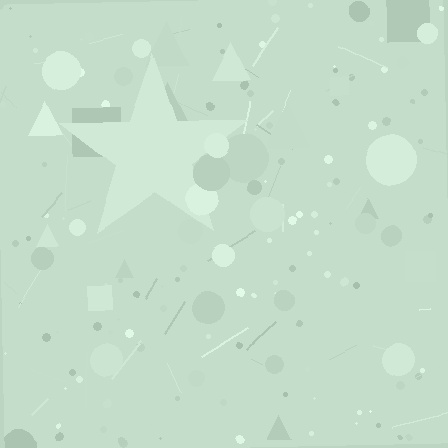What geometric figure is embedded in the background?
A star is embedded in the background.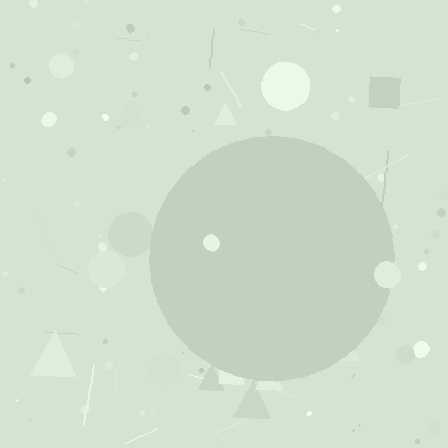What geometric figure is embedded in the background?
A circle is embedded in the background.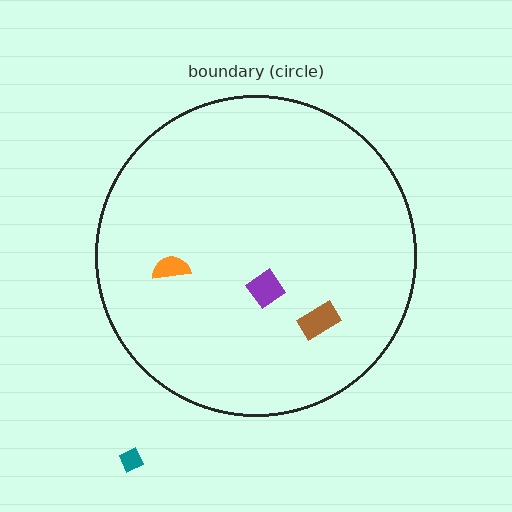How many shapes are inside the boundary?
3 inside, 1 outside.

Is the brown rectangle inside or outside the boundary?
Inside.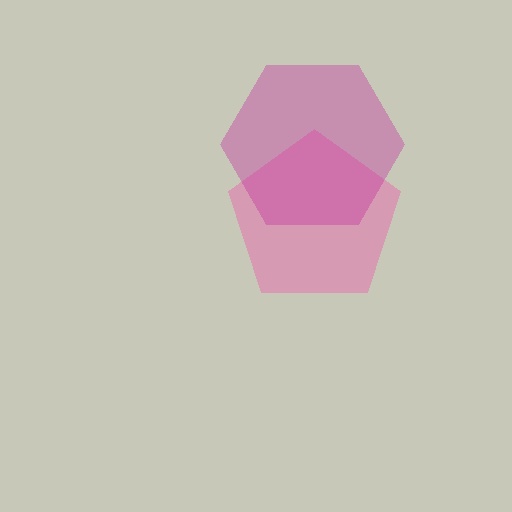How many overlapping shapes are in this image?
There are 2 overlapping shapes in the image.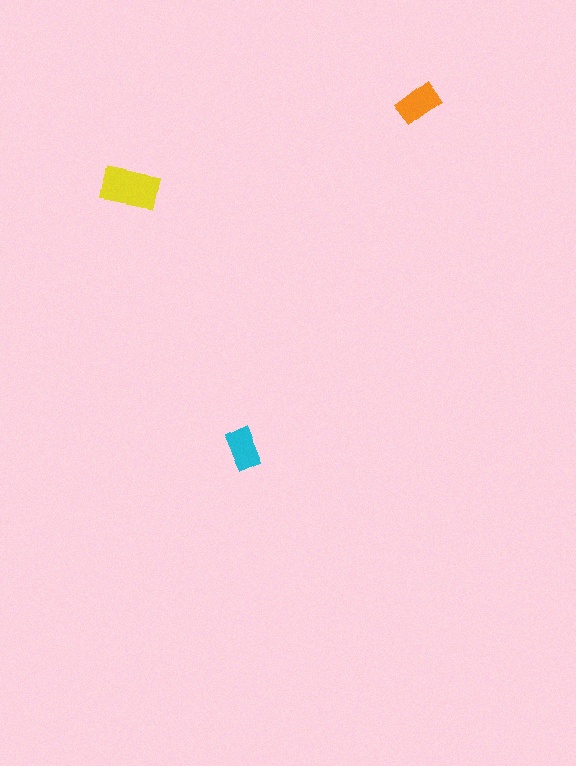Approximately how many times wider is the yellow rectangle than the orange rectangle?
About 1.5 times wider.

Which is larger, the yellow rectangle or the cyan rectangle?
The yellow one.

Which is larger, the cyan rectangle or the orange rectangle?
The orange one.